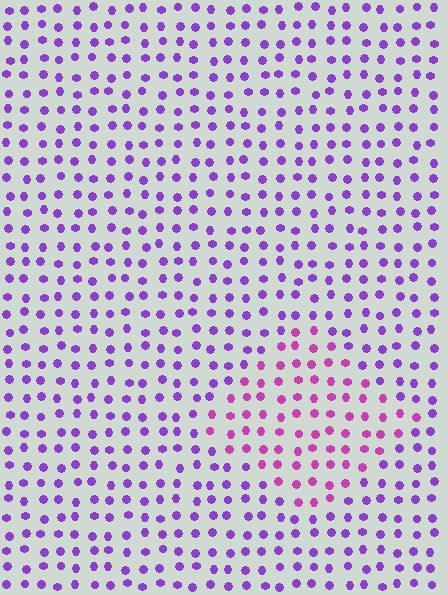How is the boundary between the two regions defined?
The boundary is defined purely by a slight shift in hue (about 37 degrees). Spacing, size, and orientation are identical on both sides.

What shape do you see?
I see a diamond.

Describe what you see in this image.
The image is filled with small purple elements in a uniform arrangement. A diamond-shaped region is visible where the elements are tinted to a slightly different hue, forming a subtle color boundary.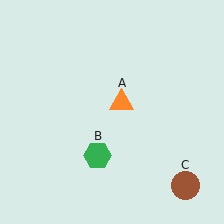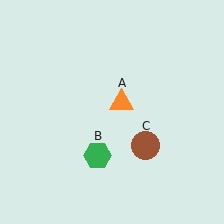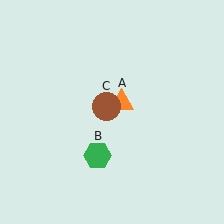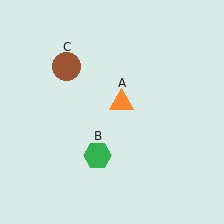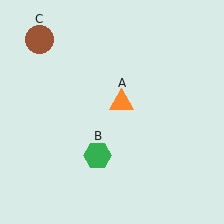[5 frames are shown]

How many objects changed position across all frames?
1 object changed position: brown circle (object C).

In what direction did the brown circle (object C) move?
The brown circle (object C) moved up and to the left.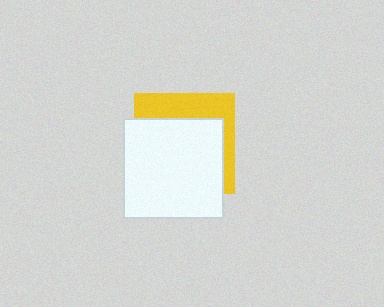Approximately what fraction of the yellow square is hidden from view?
Roughly 67% of the yellow square is hidden behind the white square.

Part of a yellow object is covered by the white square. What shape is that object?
It is a square.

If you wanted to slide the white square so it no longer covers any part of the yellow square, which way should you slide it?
Slide it toward the lower-left — that is the most direct way to separate the two shapes.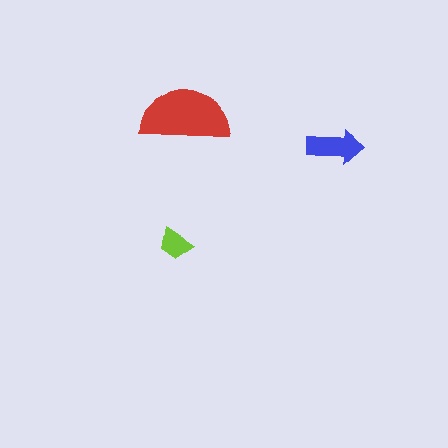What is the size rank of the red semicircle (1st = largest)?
1st.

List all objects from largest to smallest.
The red semicircle, the blue arrow, the lime trapezoid.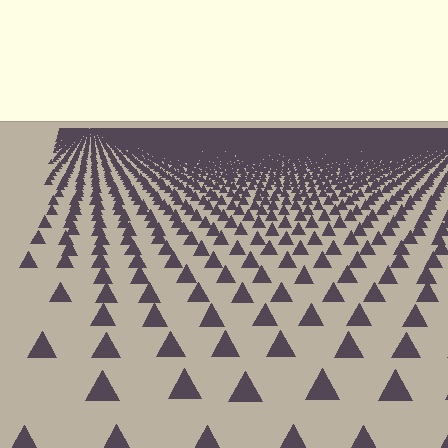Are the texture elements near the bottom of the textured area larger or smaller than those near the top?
Larger. Near the bottom, elements are closer to the viewer and appear at a bigger on-screen size.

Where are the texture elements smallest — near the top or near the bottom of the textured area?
Near the top.